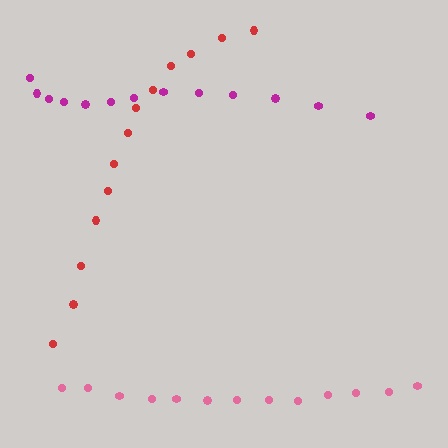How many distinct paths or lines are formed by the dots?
There are 3 distinct paths.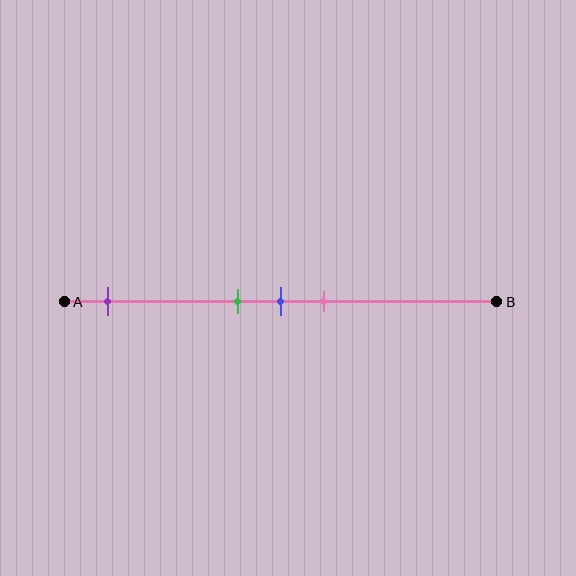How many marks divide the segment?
There are 4 marks dividing the segment.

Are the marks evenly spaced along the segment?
No, the marks are not evenly spaced.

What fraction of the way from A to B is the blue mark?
The blue mark is approximately 50% (0.5) of the way from A to B.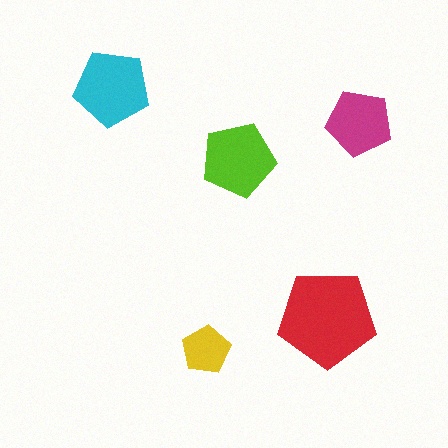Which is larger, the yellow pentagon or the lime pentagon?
The lime one.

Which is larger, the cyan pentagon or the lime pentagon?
The cyan one.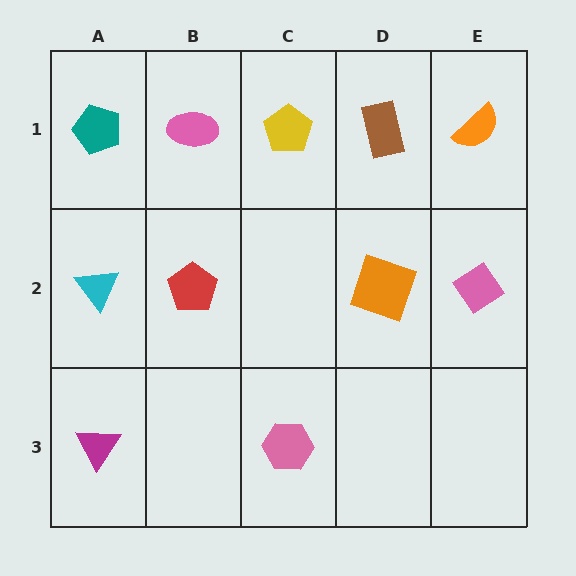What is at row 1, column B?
A pink ellipse.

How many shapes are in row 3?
2 shapes.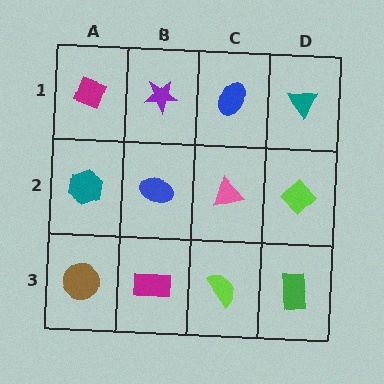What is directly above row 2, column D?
A teal triangle.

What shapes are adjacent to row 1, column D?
A lime diamond (row 2, column D), a blue ellipse (row 1, column C).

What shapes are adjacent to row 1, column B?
A blue ellipse (row 2, column B), a magenta diamond (row 1, column A), a blue ellipse (row 1, column C).